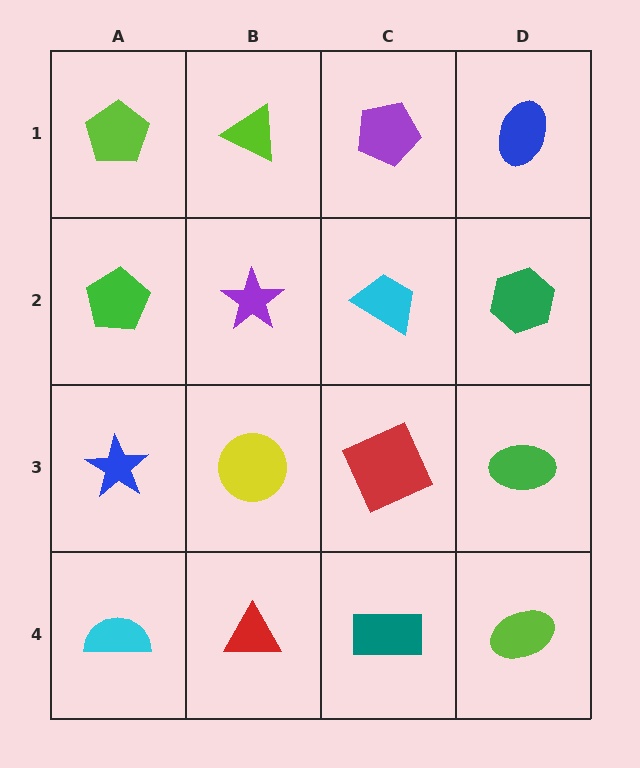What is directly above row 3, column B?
A purple star.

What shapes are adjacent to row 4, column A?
A blue star (row 3, column A), a red triangle (row 4, column B).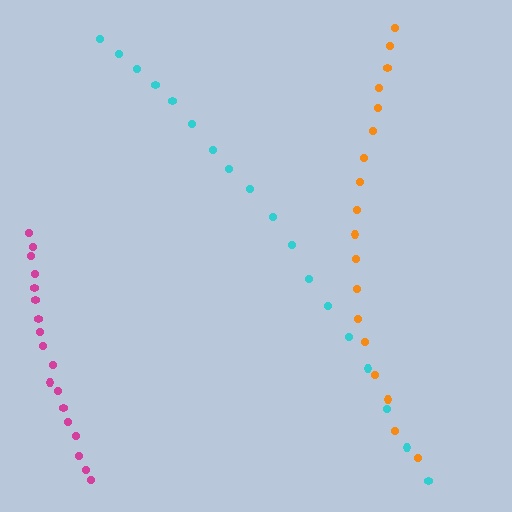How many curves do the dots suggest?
There are 3 distinct paths.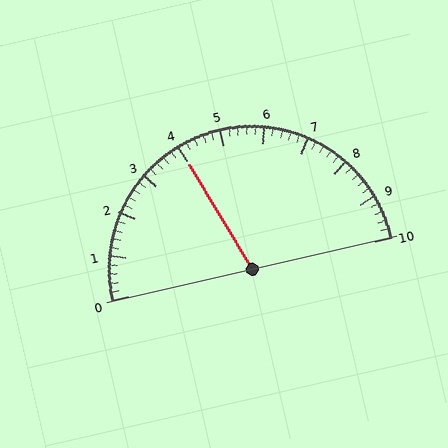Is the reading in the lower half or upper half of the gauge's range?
The reading is in the lower half of the range (0 to 10).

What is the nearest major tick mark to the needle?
The nearest major tick mark is 4.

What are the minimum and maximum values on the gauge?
The gauge ranges from 0 to 10.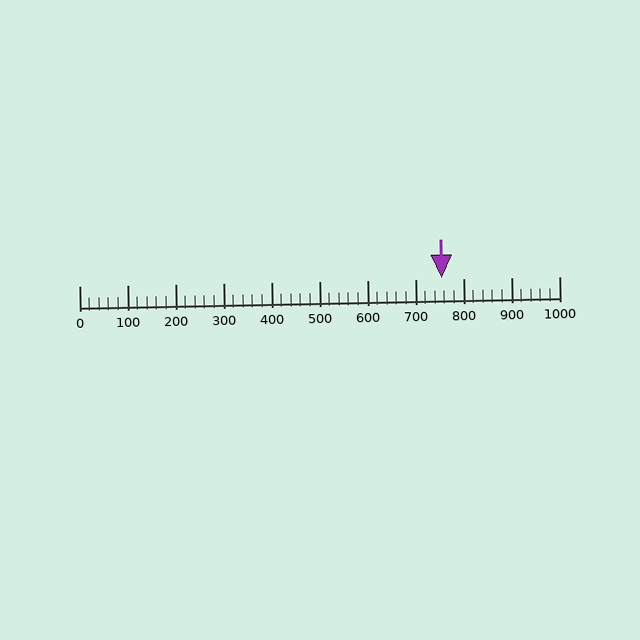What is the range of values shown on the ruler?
The ruler shows values from 0 to 1000.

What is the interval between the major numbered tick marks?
The major tick marks are spaced 100 units apart.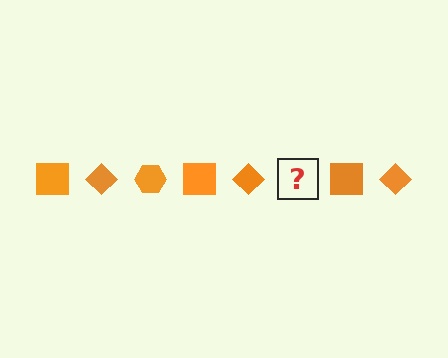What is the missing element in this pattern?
The missing element is an orange hexagon.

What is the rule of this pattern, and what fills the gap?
The rule is that the pattern cycles through square, diamond, hexagon shapes in orange. The gap should be filled with an orange hexagon.